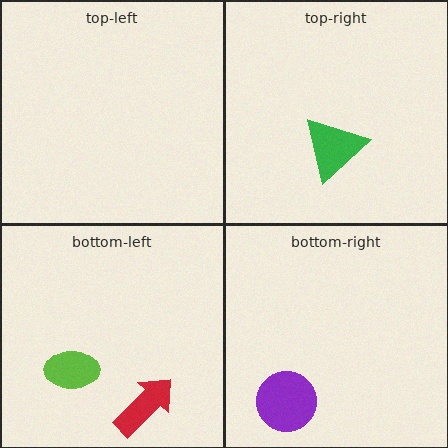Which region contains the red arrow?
The bottom-left region.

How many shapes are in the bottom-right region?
1.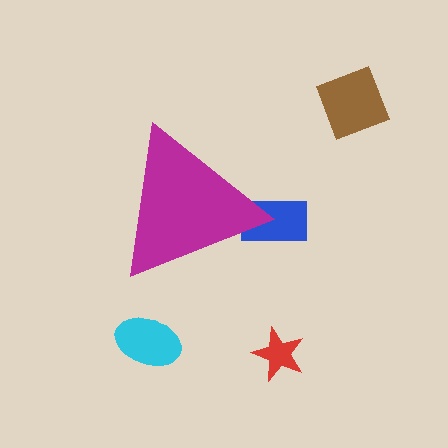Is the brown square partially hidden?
No, the brown square is fully visible.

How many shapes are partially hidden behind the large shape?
1 shape is partially hidden.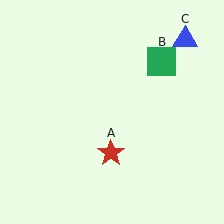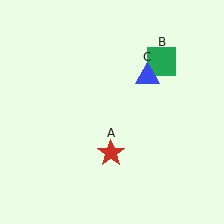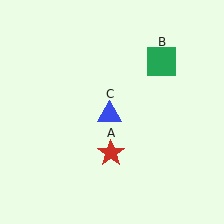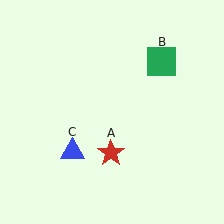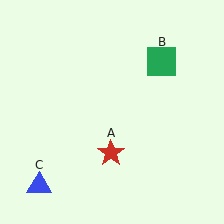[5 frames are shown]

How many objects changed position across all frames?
1 object changed position: blue triangle (object C).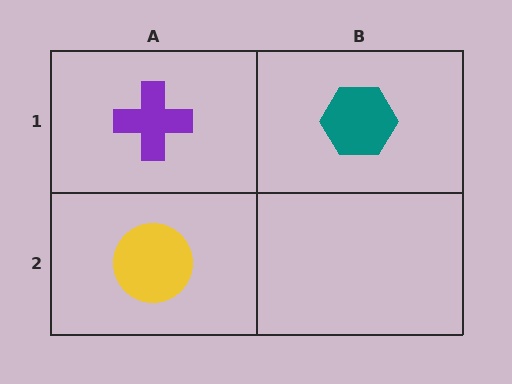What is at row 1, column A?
A purple cross.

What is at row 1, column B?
A teal hexagon.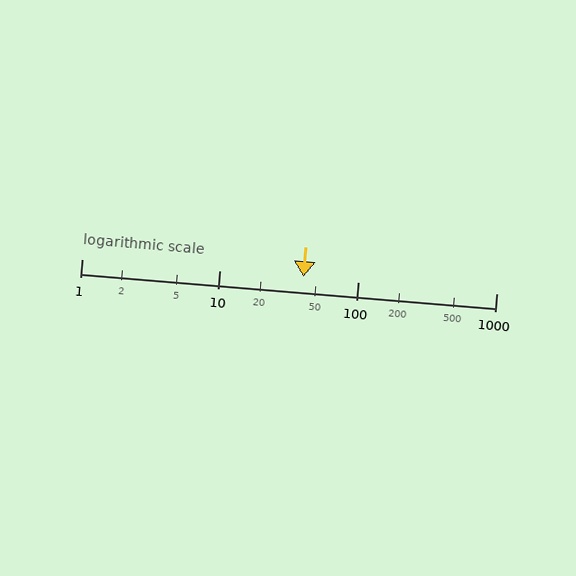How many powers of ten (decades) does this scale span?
The scale spans 3 decades, from 1 to 1000.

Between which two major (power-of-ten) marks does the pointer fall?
The pointer is between 10 and 100.